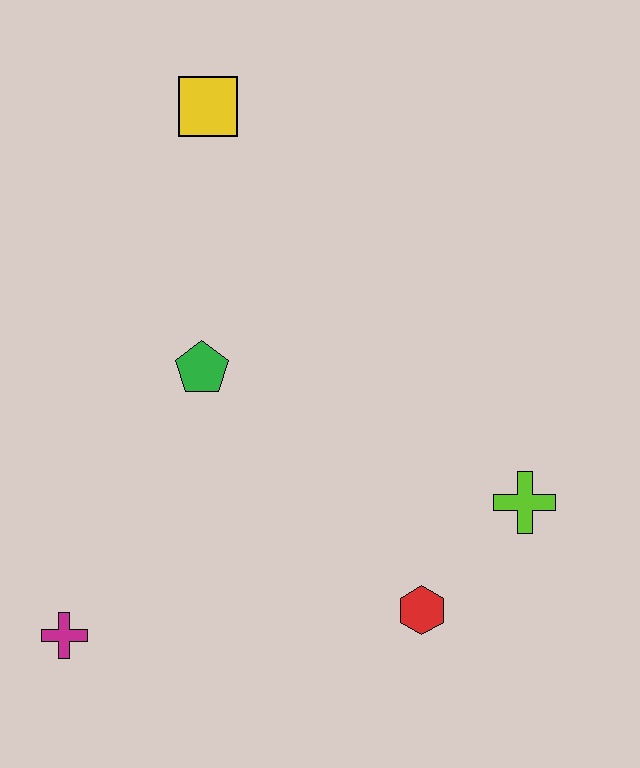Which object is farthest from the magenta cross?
The yellow square is farthest from the magenta cross.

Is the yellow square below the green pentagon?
No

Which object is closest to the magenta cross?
The green pentagon is closest to the magenta cross.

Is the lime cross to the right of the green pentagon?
Yes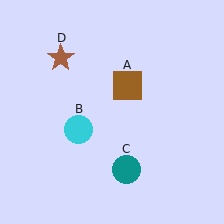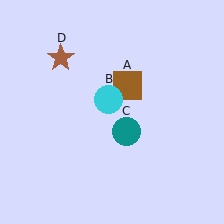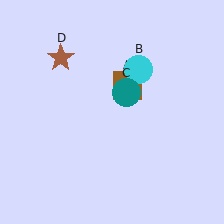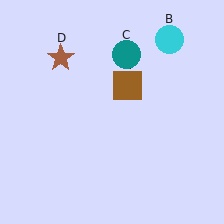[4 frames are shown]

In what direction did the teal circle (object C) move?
The teal circle (object C) moved up.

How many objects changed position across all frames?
2 objects changed position: cyan circle (object B), teal circle (object C).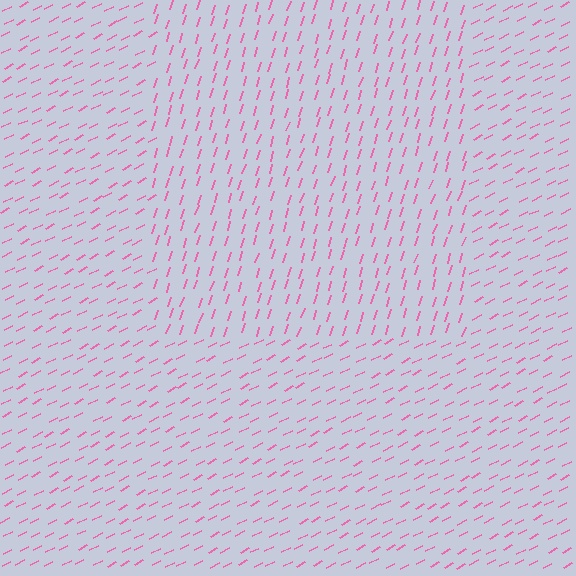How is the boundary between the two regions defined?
The boundary is defined purely by a change in line orientation (approximately 45 degrees difference). All lines are the same color and thickness.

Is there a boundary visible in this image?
Yes, there is a texture boundary formed by a change in line orientation.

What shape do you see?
I see a rectangle.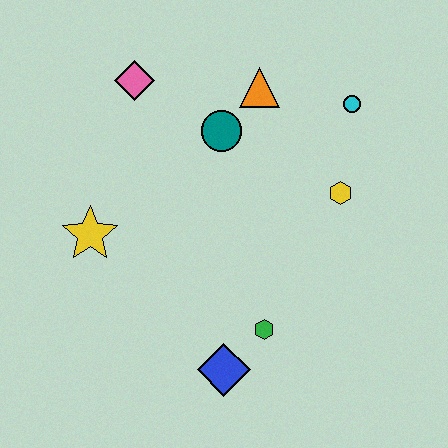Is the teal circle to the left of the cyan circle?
Yes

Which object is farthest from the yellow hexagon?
The yellow star is farthest from the yellow hexagon.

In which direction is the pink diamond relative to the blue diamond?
The pink diamond is above the blue diamond.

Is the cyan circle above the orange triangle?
No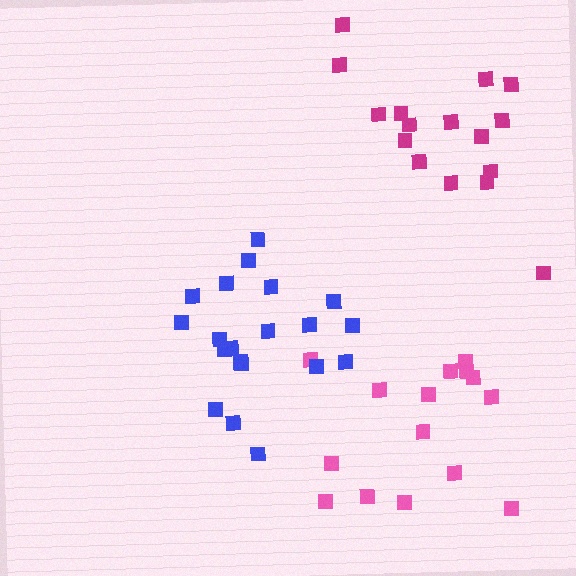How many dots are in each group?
Group 1: 15 dots, Group 2: 20 dots, Group 3: 16 dots (51 total).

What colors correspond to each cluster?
The clusters are colored: pink, blue, magenta.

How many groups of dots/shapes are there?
There are 3 groups.